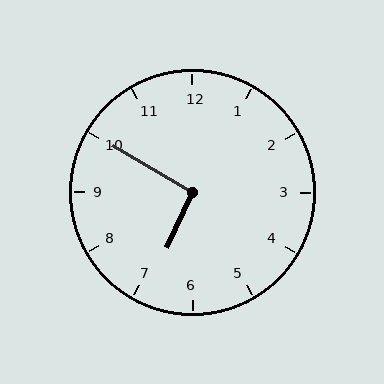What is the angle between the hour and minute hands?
Approximately 95 degrees.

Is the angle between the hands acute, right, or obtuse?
It is right.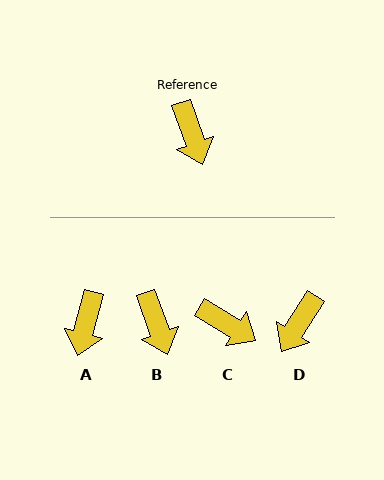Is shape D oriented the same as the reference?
No, it is off by about 51 degrees.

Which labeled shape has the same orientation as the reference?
B.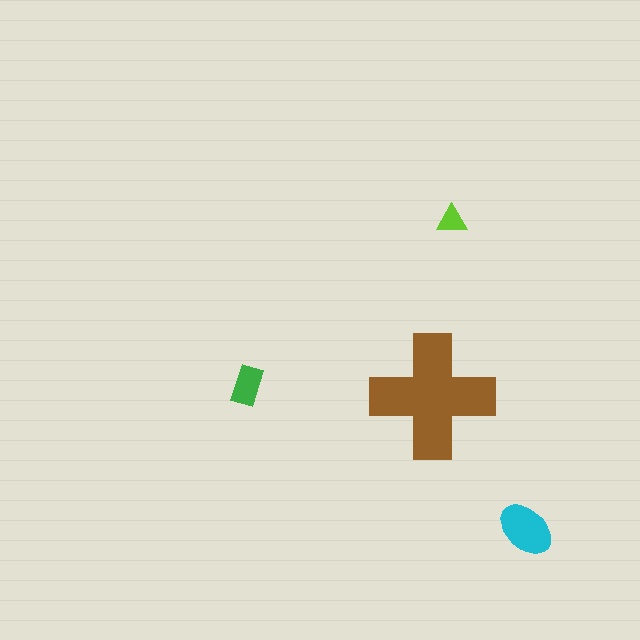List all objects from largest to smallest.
The brown cross, the cyan ellipse, the green rectangle, the lime triangle.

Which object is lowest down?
The cyan ellipse is bottommost.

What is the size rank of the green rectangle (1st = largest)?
3rd.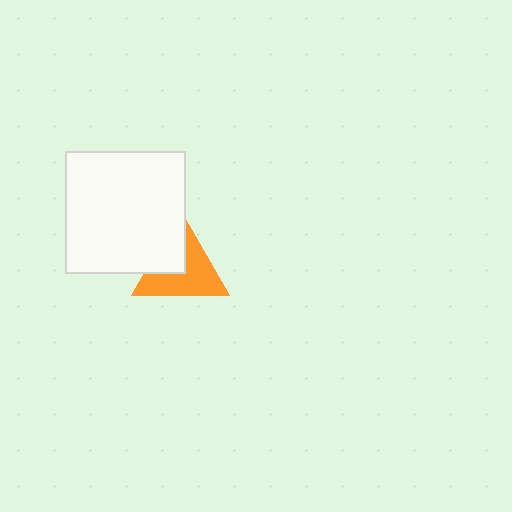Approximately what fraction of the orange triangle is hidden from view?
Roughly 35% of the orange triangle is hidden behind the white rectangle.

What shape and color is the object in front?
The object in front is a white rectangle.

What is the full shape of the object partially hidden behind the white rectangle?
The partially hidden object is an orange triangle.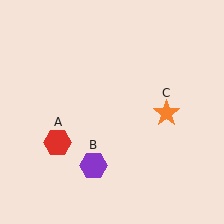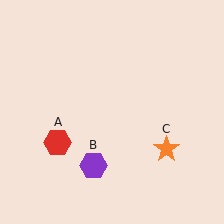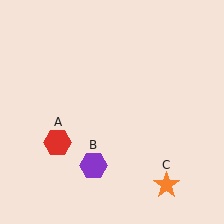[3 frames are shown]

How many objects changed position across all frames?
1 object changed position: orange star (object C).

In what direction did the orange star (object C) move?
The orange star (object C) moved down.